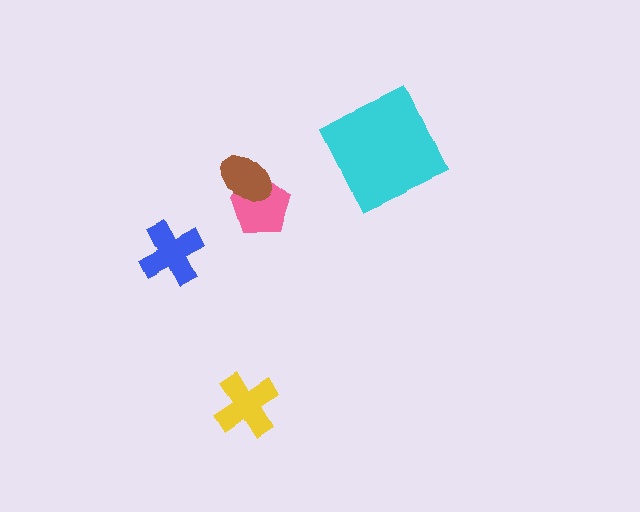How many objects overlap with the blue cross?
0 objects overlap with the blue cross.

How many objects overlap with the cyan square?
0 objects overlap with the cyan square.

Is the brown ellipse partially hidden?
No, no other shape covers it.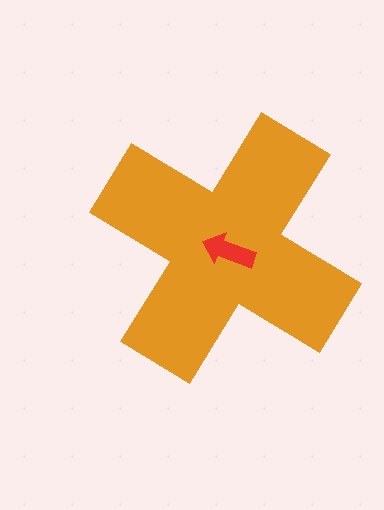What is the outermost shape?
The orange cross.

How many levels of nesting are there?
2.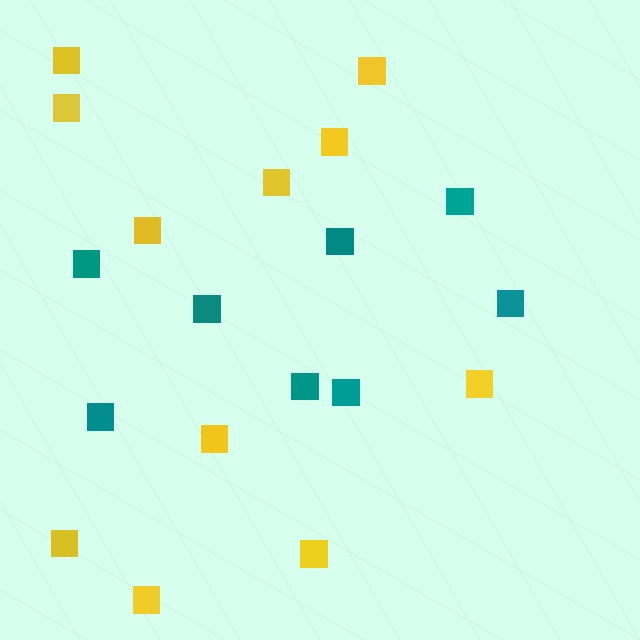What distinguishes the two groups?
There are 2 groups: one group of teal squares (8) and one group of yellow squares (11).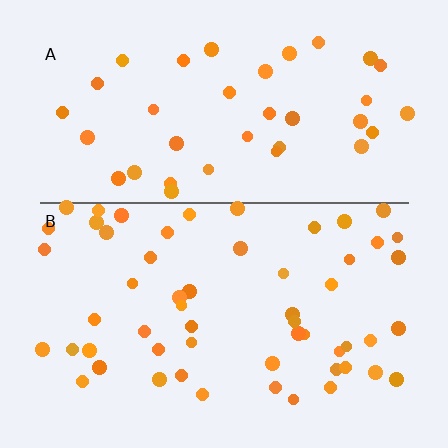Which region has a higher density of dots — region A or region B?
B (the bottom).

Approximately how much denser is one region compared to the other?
Approximately 1.5× — region B over region A.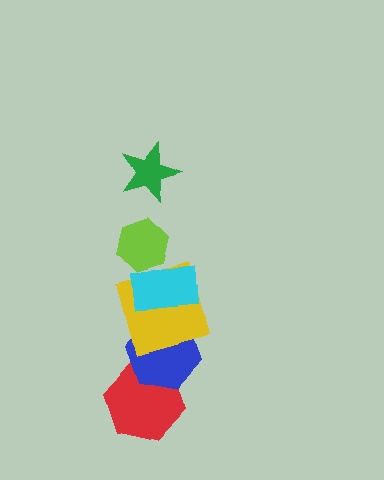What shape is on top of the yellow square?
The cyan rectangle is on top of the yellow square.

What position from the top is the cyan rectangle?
The cyan rectangle is 3rd from the top.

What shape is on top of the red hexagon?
The blue hexagon is on top of the red hexagon.